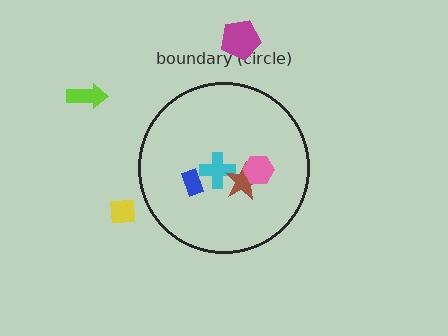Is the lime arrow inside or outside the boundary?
Outside.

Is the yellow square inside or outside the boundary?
Outside.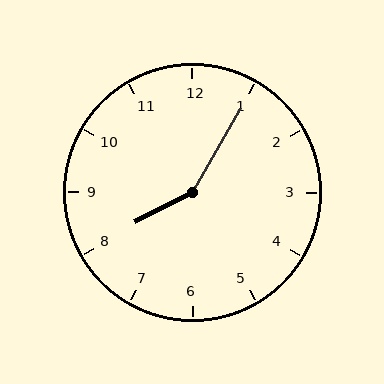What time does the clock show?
8:05.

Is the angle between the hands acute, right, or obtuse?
It is obtuse.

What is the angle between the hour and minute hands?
Approximately 148 degrees.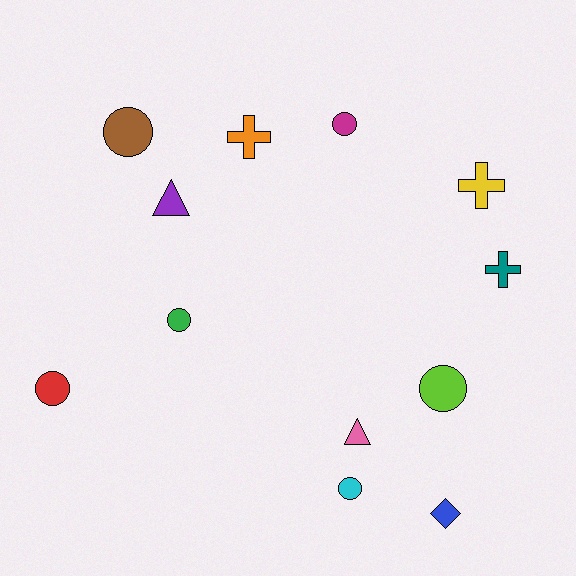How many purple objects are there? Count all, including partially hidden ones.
There is 1 purple object.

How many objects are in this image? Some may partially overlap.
There are 12 objects.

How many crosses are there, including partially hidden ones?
There are 3 crosses.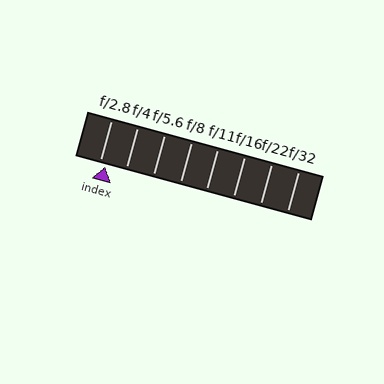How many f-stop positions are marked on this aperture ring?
There are 8 f-stop positions marked.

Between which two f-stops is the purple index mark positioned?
The index mark is between f/2.8 and f/4.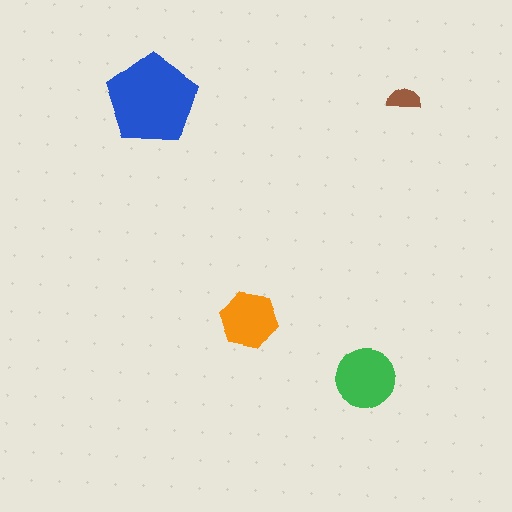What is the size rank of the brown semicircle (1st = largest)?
4th.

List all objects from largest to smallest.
The blue pentagon, the green circle, the orange hexagon, the brown semicircle.